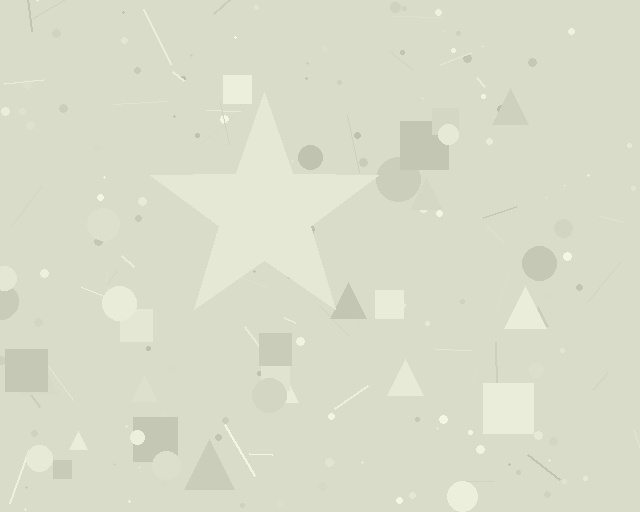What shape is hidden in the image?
A star is hidden in the image.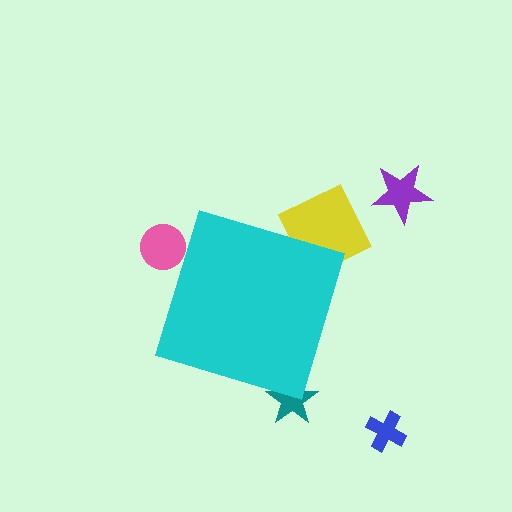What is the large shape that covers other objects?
A cyan diamond.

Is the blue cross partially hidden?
No, the blue cross is fully visible.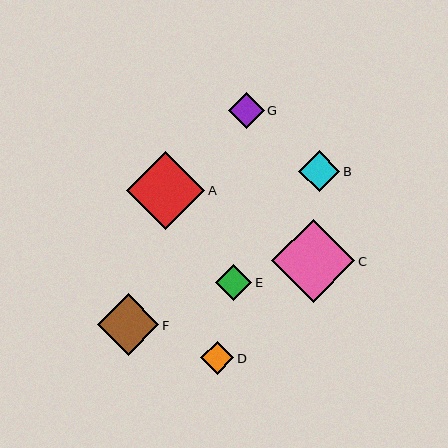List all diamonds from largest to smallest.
From largest to smallest: C, A, F, B, E, G, D.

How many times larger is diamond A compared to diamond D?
Diamond A is approximately 2.4 times the size of diamond D.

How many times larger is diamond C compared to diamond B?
Diamond C is approximately 2.0 times the size of diamond B.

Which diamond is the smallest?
Diamond D is the smallest with a size of approximately 33 pixels.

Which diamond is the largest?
Diamond C is the largest with a size of approximately 83 pixels.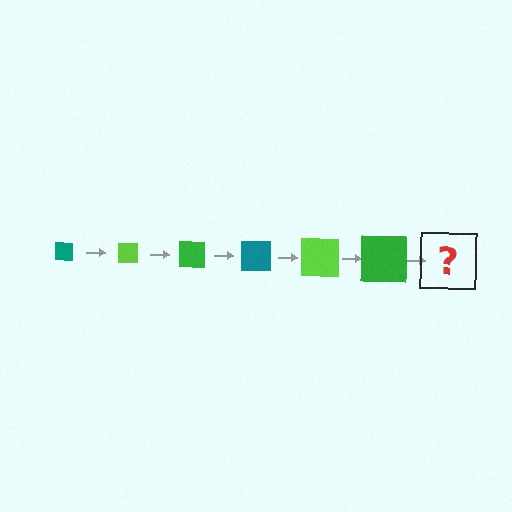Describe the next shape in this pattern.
It should be a teal square, larger than the previous one.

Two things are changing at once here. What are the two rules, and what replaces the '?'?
The two rules are that the square grows larger each step and the color cycles through teal, lime, and green. The '?' should be a teal square, larger than the previous one.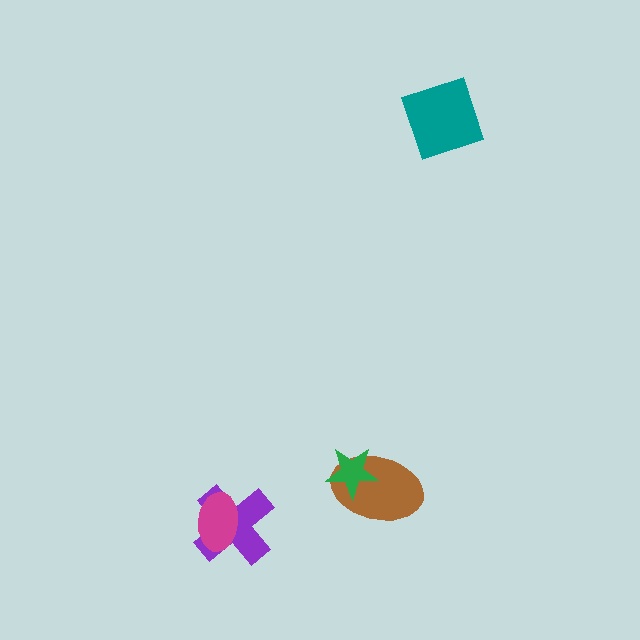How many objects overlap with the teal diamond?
0 objects overlap with the teal diamond.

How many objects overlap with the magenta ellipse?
1 object overlaps with the magenta ellipse.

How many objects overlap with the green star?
1 object overlaps with the green star.